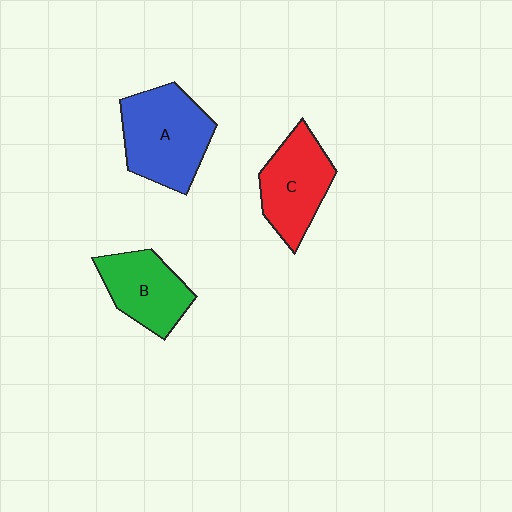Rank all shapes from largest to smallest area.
From largest to smallest: A (blue), C (red), B (green).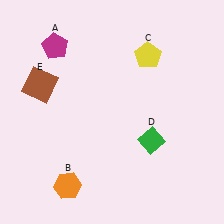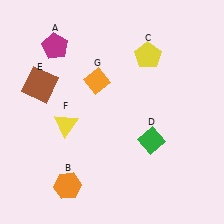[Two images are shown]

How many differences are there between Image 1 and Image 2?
There are 2 differences between the two images.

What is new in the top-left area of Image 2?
An orange diamond (G) was added in the top-left area of Image 2.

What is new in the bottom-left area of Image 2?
A yellow triangle (F) was added in the bottom-left area of Image 2.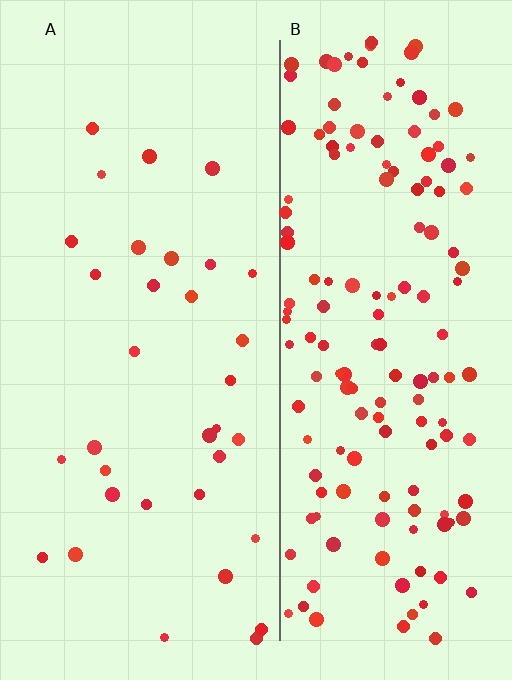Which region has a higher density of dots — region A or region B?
B (the right).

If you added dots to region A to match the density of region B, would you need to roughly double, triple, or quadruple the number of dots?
Approximately quadruple.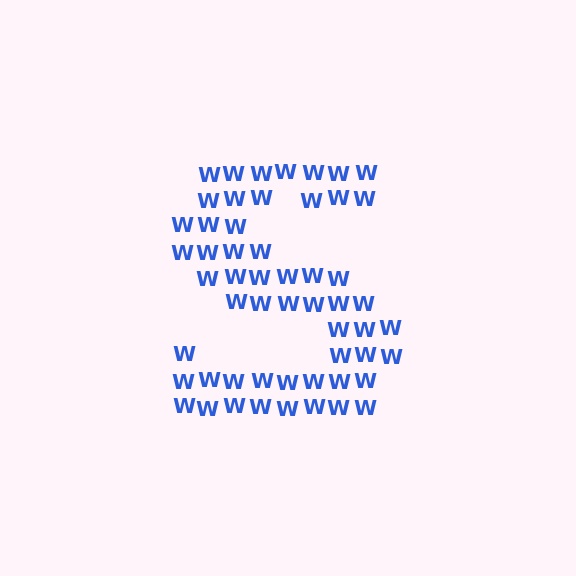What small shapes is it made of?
It is made of small letter W's.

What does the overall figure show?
The overall figure shows the letter S.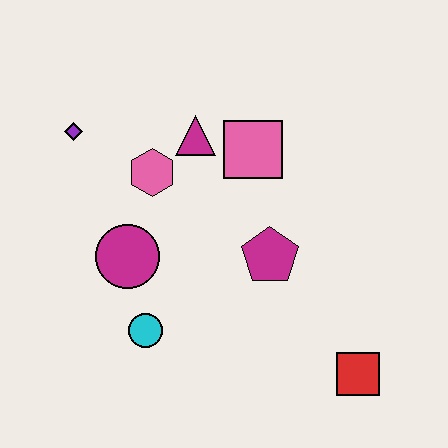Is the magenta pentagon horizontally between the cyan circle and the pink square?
No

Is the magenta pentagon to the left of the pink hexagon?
No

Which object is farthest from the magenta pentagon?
The purple diamond is farthest from the magenta pentagon.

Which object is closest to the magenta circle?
The cyan circle is closest to the magenta circle.